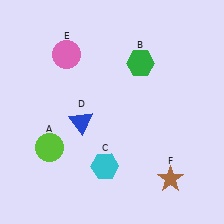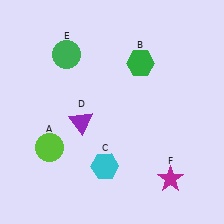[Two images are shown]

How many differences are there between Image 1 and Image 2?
There are 3 differences between the two images.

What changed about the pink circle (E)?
In Image 1, E is pink. In Image 2, it changed to green.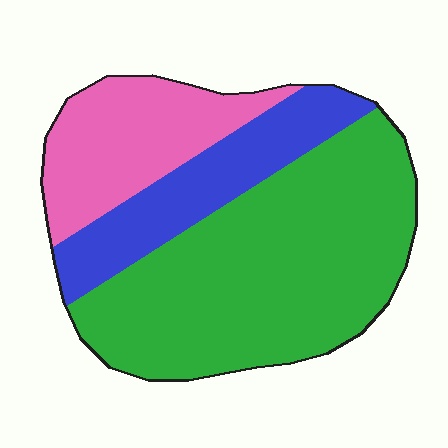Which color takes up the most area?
Green, at roughly 55%.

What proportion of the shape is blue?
Blue covers around 20% of the shape.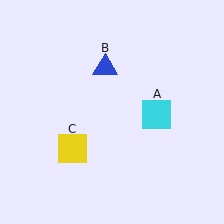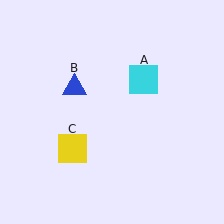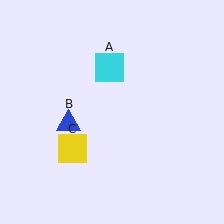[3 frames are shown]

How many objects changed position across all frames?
2 objects changed position: cyan square (object A), blue triangle (object B).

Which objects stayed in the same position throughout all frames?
Yellow square (object C) remained stationary.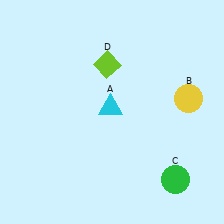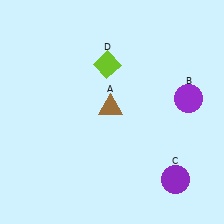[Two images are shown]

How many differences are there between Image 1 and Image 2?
There are 3 differences between the two images.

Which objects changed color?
A changed from cyan to brown. B changed from yellow to purple. C changed from green to purple.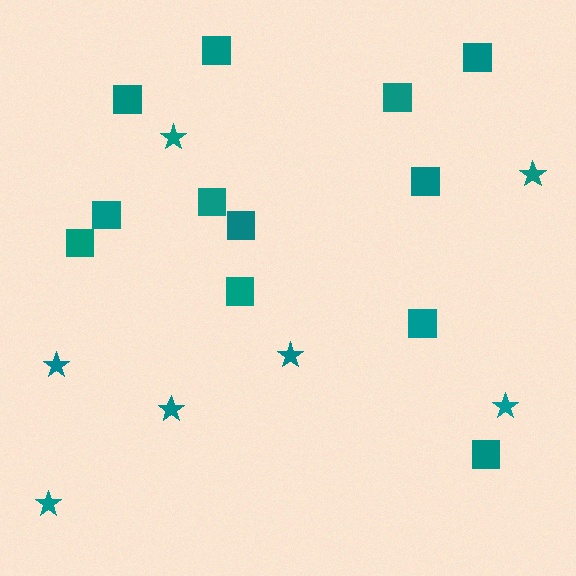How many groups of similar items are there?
There are 2 groups: one group of stars (7) and one group of squares (12).